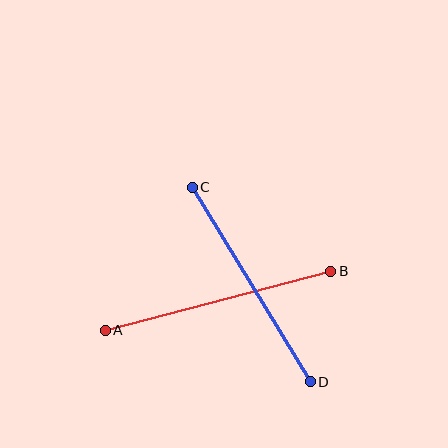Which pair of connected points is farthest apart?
Points A and B are farthest apart.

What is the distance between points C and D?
The distance is approximately 227 pixels.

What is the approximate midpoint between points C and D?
The midpoint is at approximately (251, 284) pixels.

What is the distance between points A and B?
The distance is approximately 233 pixels.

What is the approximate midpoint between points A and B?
The midpoint is at approximately (218, 301) pixels.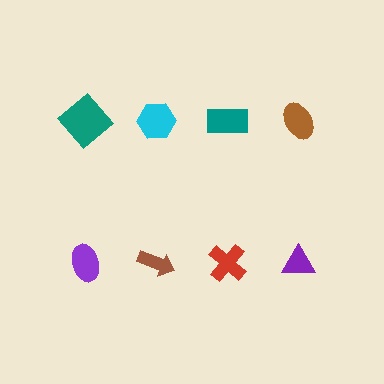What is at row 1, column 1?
A teal diamond.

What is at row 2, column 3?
A red cross.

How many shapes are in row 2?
4 shapes.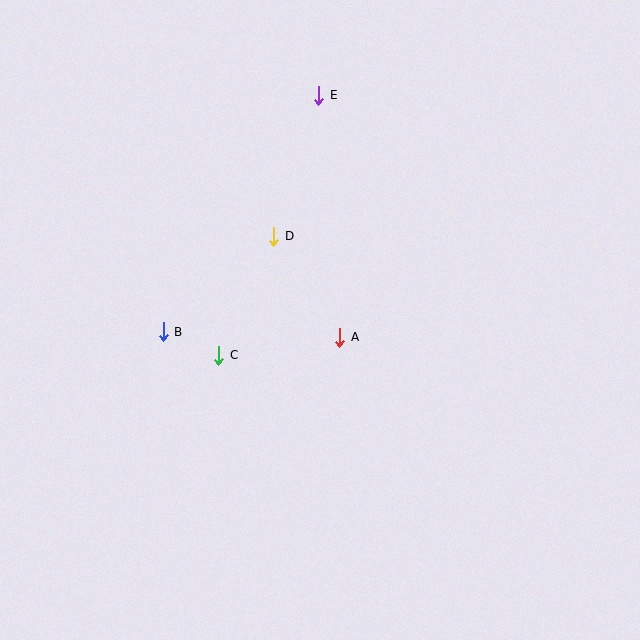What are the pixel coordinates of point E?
Point E is at (319, 95).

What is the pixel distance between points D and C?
The distance between D and C is 131 pixels.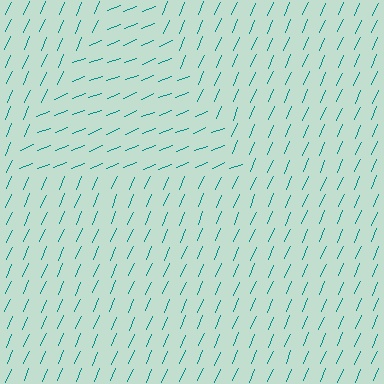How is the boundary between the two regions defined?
The boundary is defined purely by a change in line orientation (approximately 45 degrees difference). All lines are the same color and thickness.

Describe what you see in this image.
The image is filled with small teal line segments. A triangle region in the image has lines oriented differently from the surrounding lines, creating a visible texture boundary.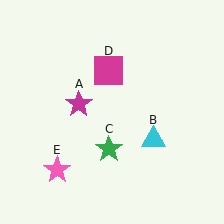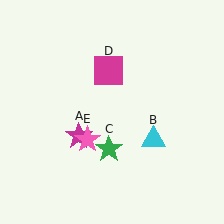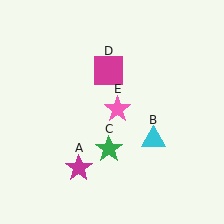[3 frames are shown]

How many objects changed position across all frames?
2 objects changed position: magenta star (object A), pink star (object E).